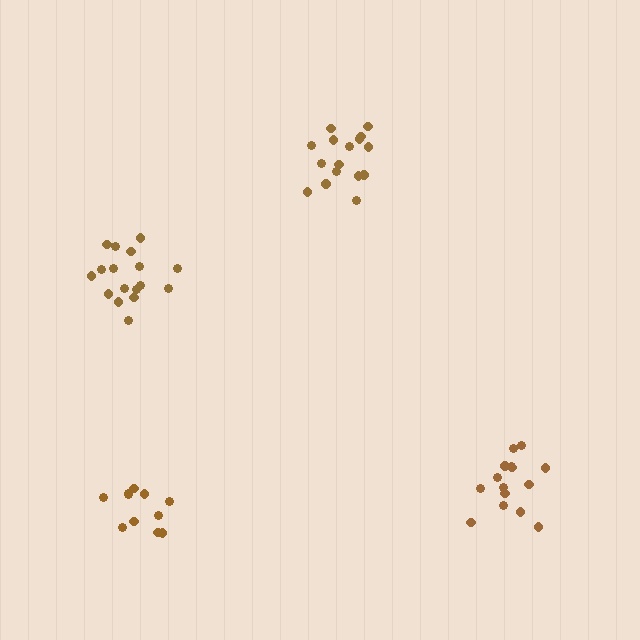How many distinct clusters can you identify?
There are 4 distinct clusters.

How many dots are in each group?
Group 1: 16 dots, Group 2: 17 dots, Group 3: 15 dots, Group 4: 11 dots (59 total).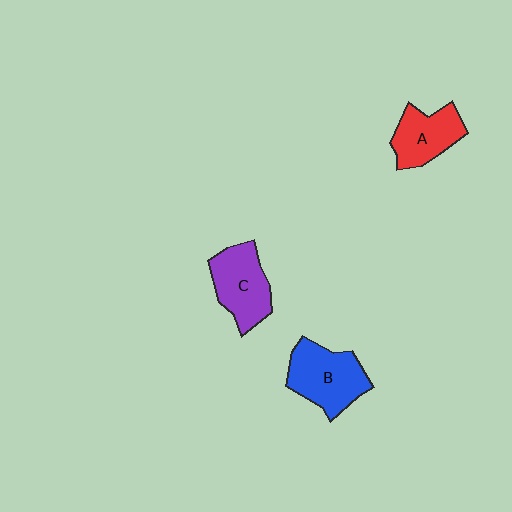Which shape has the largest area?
Shape B (blue).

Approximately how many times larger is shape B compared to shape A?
Approximately 1.3 times.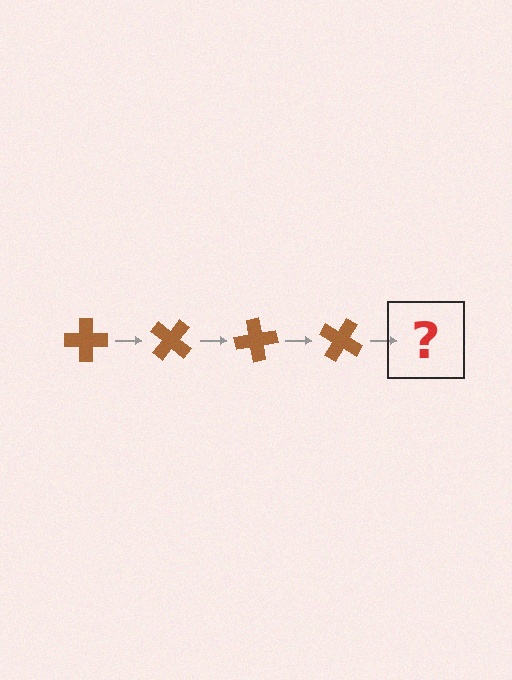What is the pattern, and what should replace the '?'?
The pattern is that the cross rotates 40 degrees each step. The '?' should be a brown cross rotated 160 degrees.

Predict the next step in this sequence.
The next step is a brown cross rotated 160 degrees.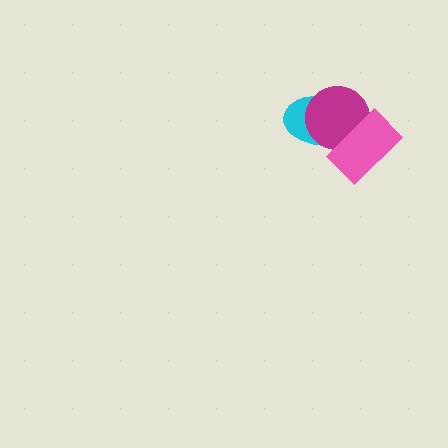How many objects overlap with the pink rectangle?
2 objects overlap with the pink rectangle.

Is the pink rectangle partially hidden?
No, no other shape covers it.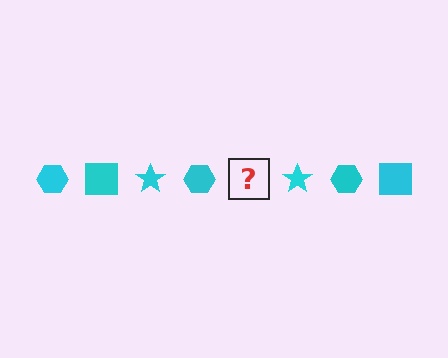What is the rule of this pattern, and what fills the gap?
The rule is that the pattern cycles through hexagon, square, star shapes in cyan. The gap should be filled with a cyan square.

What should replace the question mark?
The question mark should be replaced with a cyan square.